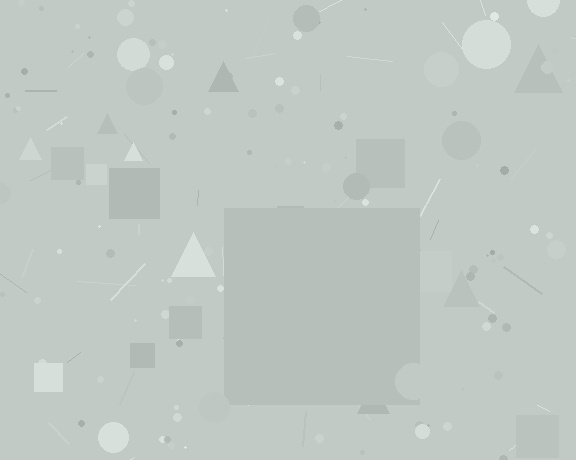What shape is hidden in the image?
A square is hidden in the image.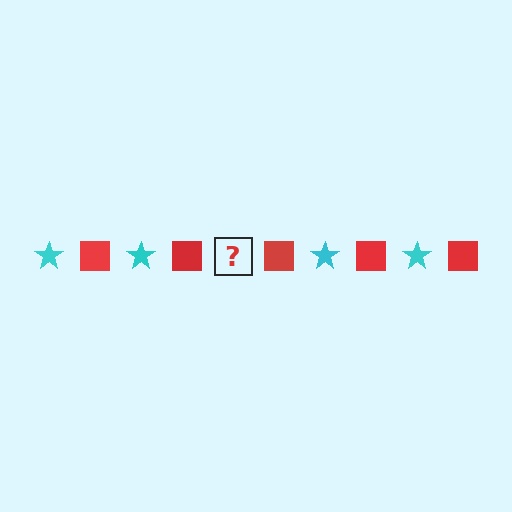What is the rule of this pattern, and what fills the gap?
The rule is that the pattern alternates between cyan star and red square. The gap should be filled with a cyan star.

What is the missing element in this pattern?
The missing element is a cyan star.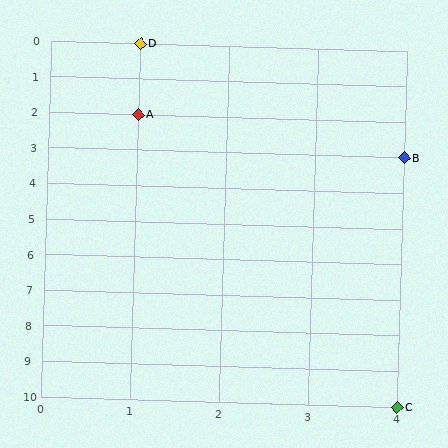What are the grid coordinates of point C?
Point C is at grid coordinates (4, 10).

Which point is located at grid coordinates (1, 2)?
Point A is at (1, 2).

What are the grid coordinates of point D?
Point D is at grid coordinates (1, 0).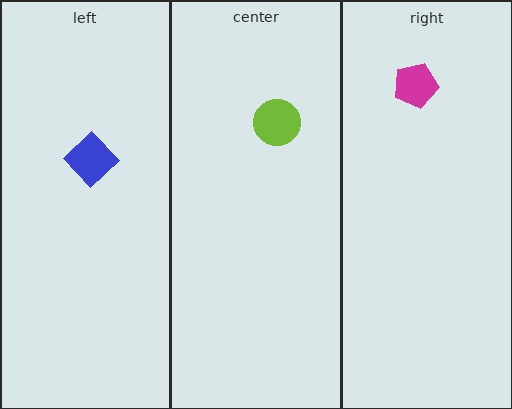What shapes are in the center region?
The lime circle.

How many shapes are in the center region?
1.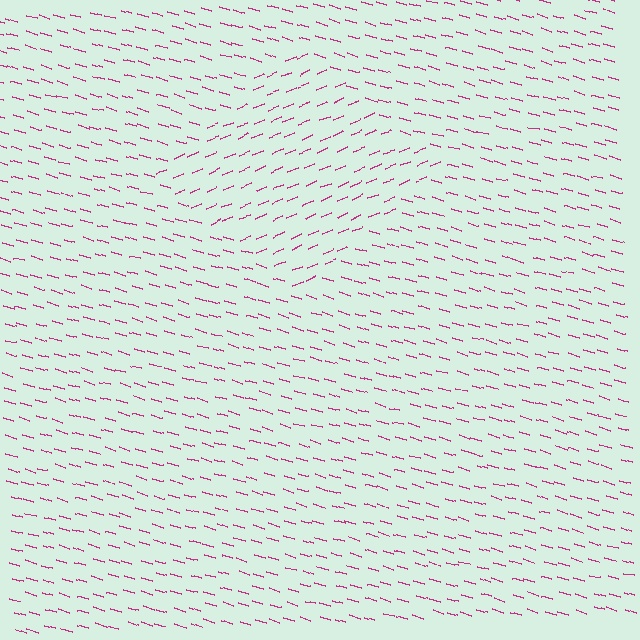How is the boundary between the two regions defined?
The boundary is defined purely by a change in line orientation (approximately 38 degrees difference). All lines are the same color and thickness.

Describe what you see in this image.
The image is filled with small magenta line segments. A diamond region in the image has lines oriented differently from the surrounding lines, creating a visible texture boundary.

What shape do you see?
I see a diamond.